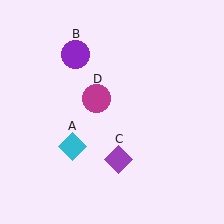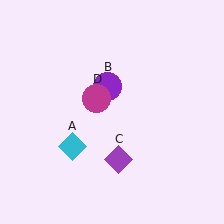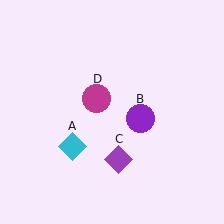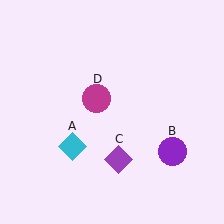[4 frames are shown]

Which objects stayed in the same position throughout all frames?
Cyan diamond (object A) and purple diamond (object C) and magenta circle (object D) remained stationary.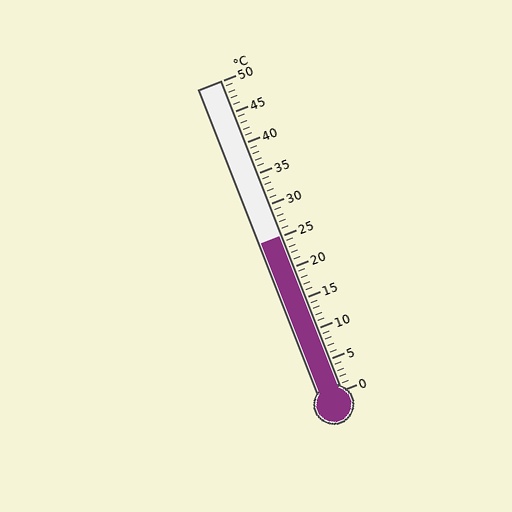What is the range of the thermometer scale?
The thermometer scale ranges from 0°C to 50°C.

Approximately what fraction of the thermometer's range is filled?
The thermometer is filled to approximately 50% of its range.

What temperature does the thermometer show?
The thermometer shows approximately 25°C.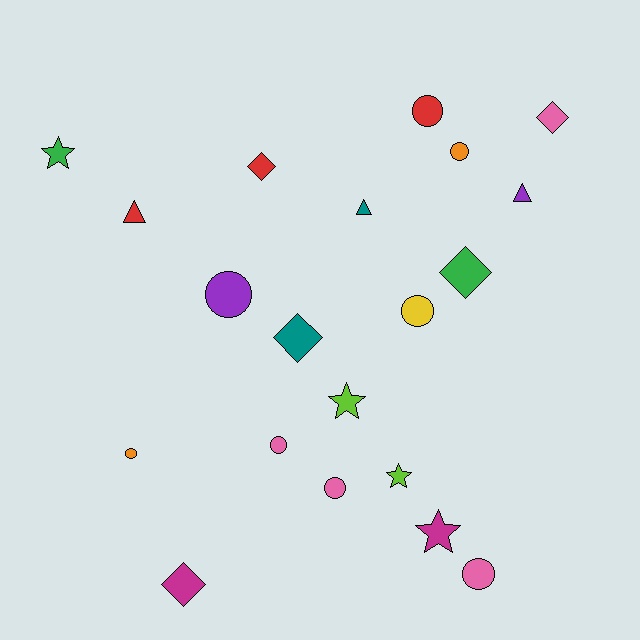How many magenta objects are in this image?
There are 2 magenta objects.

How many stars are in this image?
There are 4 stars.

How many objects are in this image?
There are 20 objects.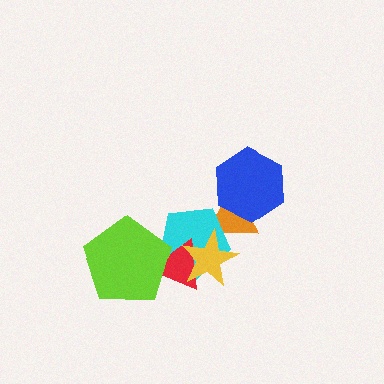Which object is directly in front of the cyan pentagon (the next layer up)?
The red triangle is directly in front of the cyan pentagon.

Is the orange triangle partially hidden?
Yes, it is partially covered by another shape.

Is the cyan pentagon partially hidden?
Yes, it is partially covered by another shape.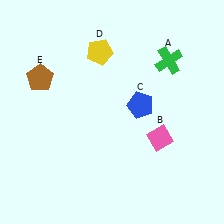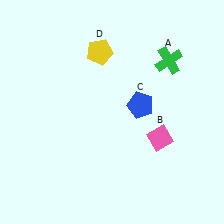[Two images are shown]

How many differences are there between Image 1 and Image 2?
There is 1 difference between the two images.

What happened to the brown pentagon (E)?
The brown pentagon (E) was removed in Image 2. It was in the top-left area of Image 1.